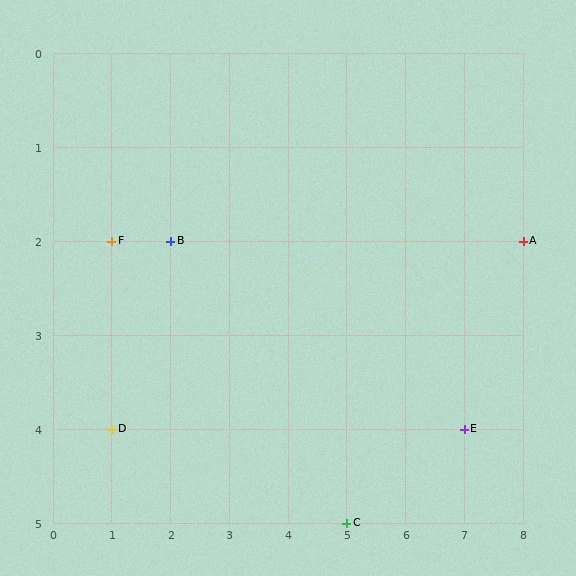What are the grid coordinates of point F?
Point F is at grid coordinates (1, 2).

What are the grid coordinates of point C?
Point C is at grid coordinates (5, 5).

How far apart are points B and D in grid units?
Points B and D are 1 column and 2 rows apart (about 2.2 grid units diagonally).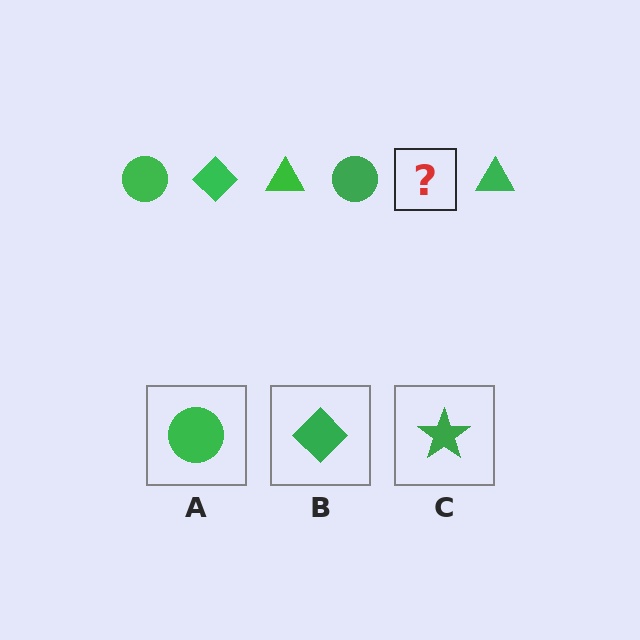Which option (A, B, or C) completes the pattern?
B.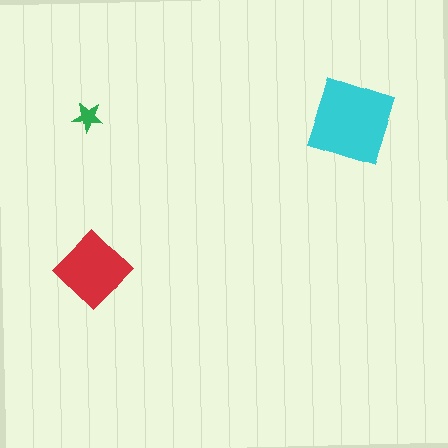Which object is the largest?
The cyan square.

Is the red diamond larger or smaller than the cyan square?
Smaller.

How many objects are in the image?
There are 3 objects in the image.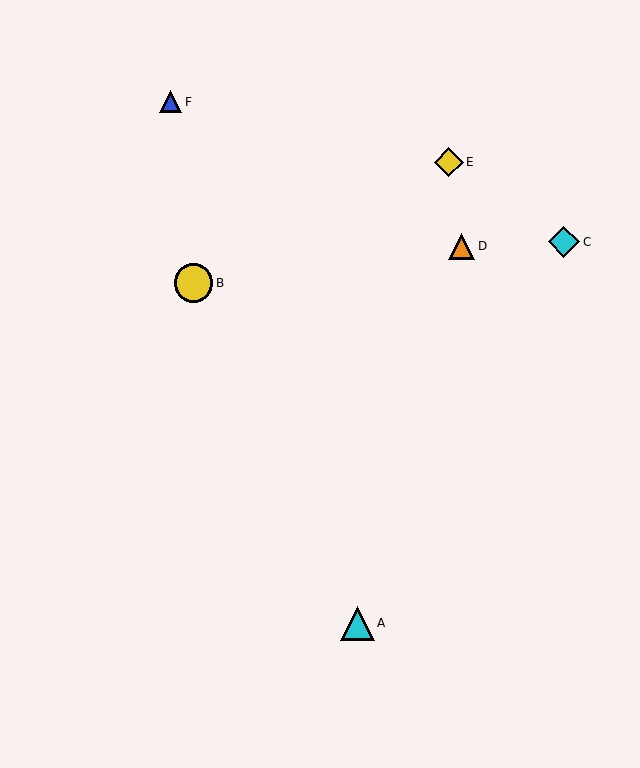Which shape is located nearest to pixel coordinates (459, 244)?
The orange triangle (labeled D) at (462, 246) is nearest to that location.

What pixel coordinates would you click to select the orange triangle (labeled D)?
Click at (462, 246) to select the orange triangle D.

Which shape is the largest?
The yellow circle (labeled B) is the largest.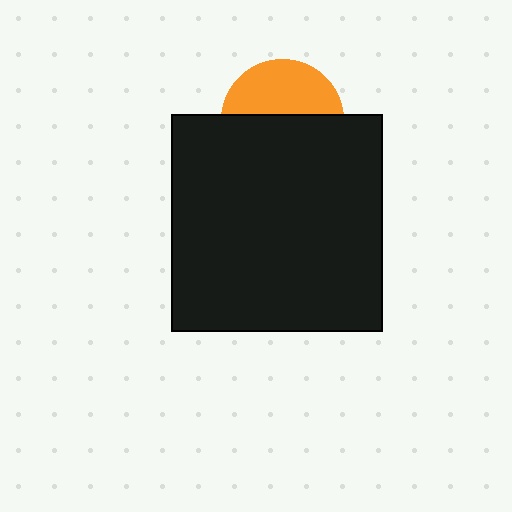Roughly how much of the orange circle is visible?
A small part of it is visible (roughly 43%).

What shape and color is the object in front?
The object in front is a black rectangle.